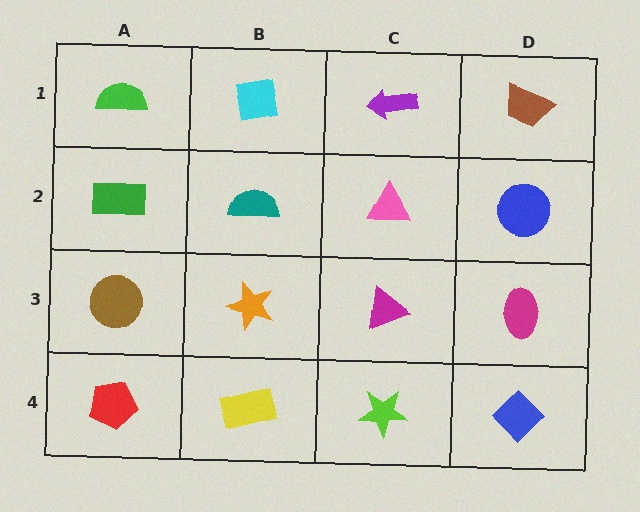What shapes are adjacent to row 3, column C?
A pink triangle (row 2, column C), a lime star (row 4, column C), an orange star (row 3, column B), a magenta ellipse (row 3, column D).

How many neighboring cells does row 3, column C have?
4.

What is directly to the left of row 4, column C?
A yellow rectangle.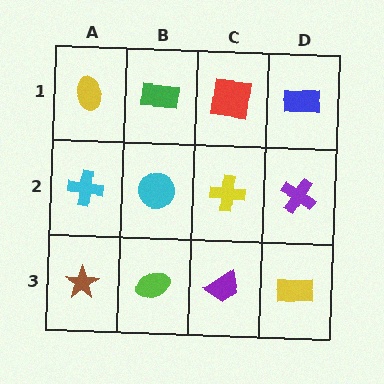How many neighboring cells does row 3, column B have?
3.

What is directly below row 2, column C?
A purple trapezoid.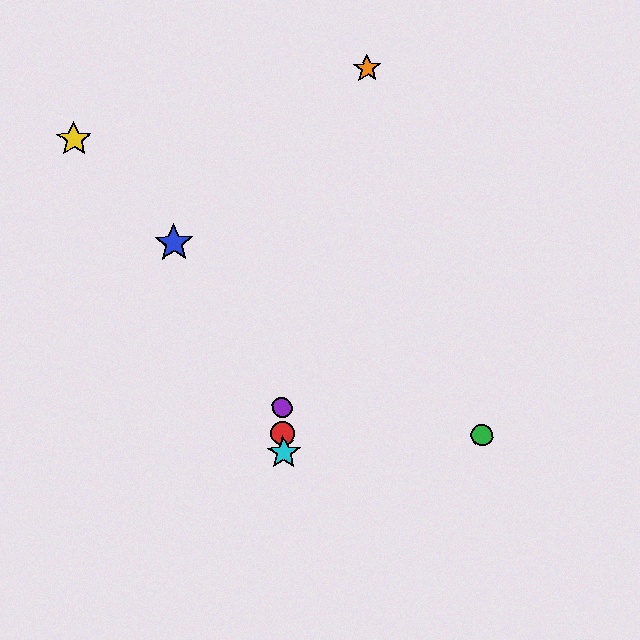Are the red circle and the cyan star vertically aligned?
Yes, both are at x≈283.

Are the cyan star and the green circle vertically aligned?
No, the cyan star is at x≈284 and the green circle is at x≈482.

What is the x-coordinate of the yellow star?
The yellow star is at x≈74.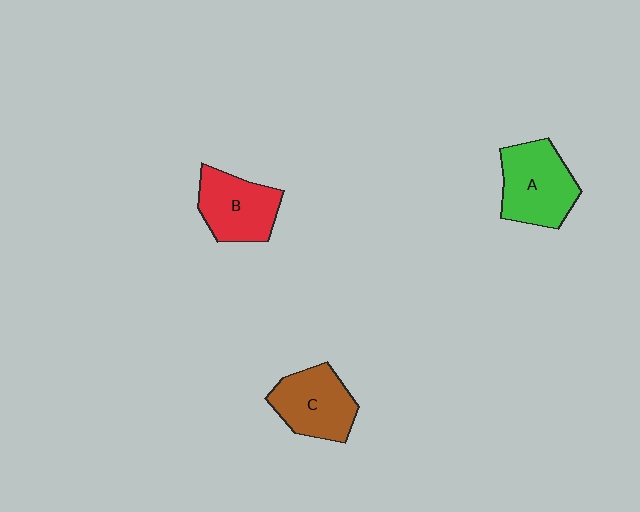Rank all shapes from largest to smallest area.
From largest to smallest: A (green), C (brown), B (red).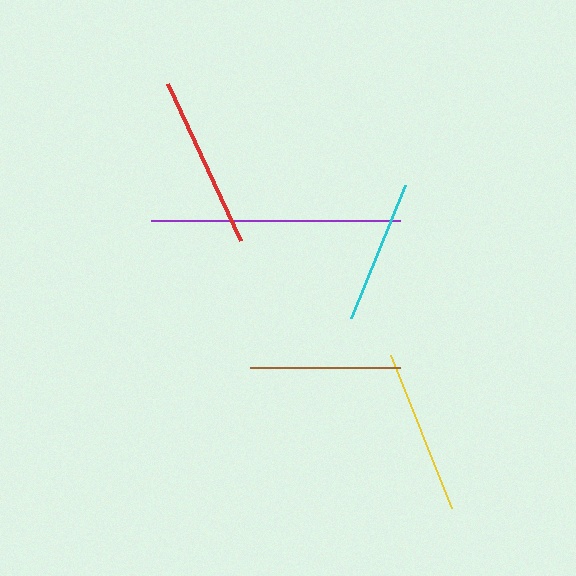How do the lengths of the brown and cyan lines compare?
The brown and cyan lines are approximately the same length.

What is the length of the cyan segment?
The cyan segment is approximately 144 pixels long.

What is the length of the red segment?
The red segment is approximately 173 pixels long.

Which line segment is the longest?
The purple line is the longest at approximately 249 pixels.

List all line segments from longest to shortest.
From longest to shortest: purple, red, yellow, brown, cyan.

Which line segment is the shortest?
The cyan line is the shortest at approximately 144 pixels.